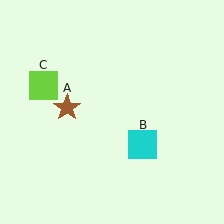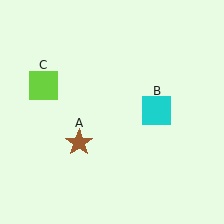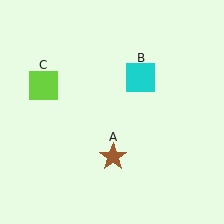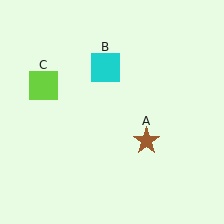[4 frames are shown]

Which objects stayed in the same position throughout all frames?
Lime square (object C) remained stationary.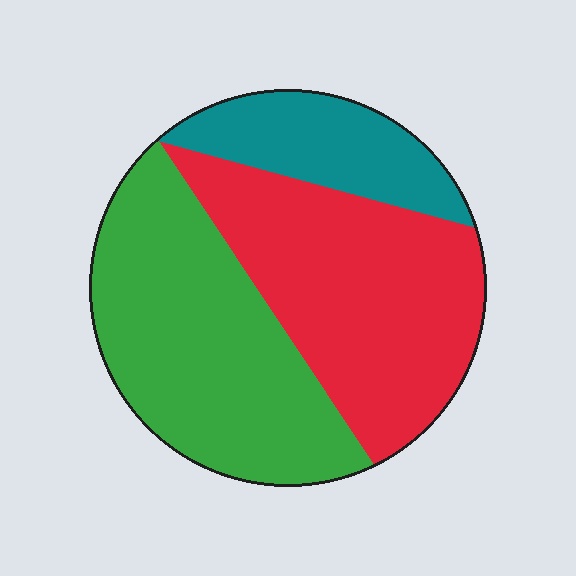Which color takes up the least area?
Teal, at roughly 15%.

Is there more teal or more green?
Green.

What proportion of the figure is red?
Red covers 41% of the figure.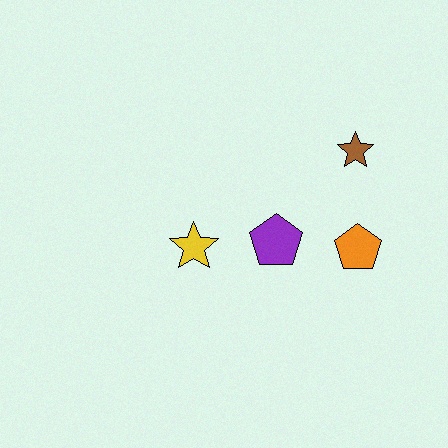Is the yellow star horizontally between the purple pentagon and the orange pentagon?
No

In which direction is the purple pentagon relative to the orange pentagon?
The purple pentagon is to the left of the orange pentagon.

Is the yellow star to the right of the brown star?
No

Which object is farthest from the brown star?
The yellow star is farthest from the brown star.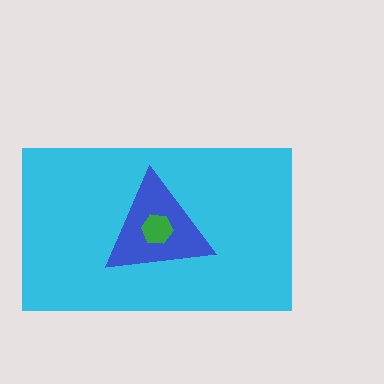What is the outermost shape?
The cyan rectangle.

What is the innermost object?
The green hexagon.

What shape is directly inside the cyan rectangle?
The blue triangle.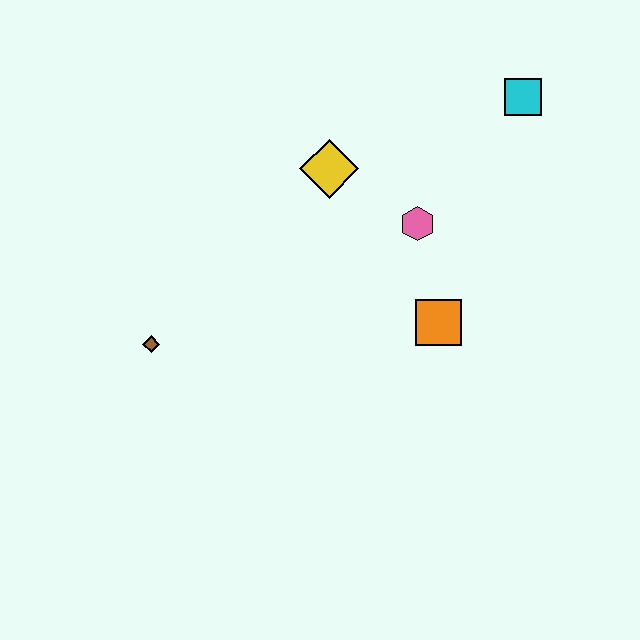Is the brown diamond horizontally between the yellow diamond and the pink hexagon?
No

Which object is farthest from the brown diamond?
The cyan square is farthest from the brown diamond.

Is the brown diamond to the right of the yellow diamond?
No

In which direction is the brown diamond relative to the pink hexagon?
The brown diamond is to the left of the pink hexagon.